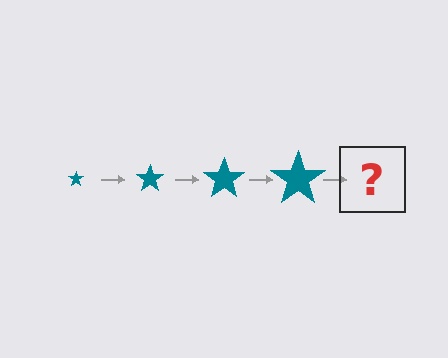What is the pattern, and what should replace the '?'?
The pattern is that the star gets progressively larger each step. The '?' should be a teal star, larger than the previous one.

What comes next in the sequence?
The next element should be a teal star, larger than the previous one.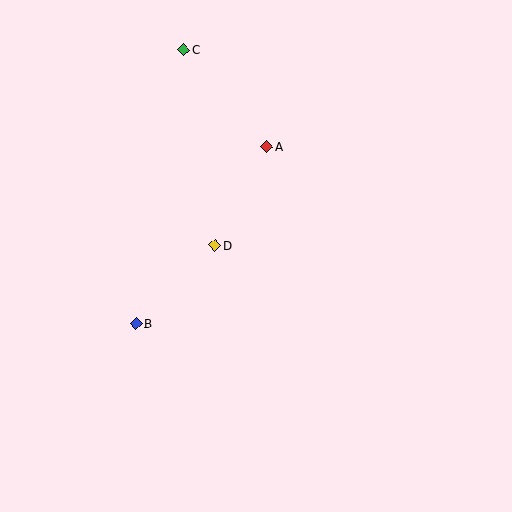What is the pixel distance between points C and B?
The distance between C and B is 278 pixels.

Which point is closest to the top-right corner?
Point A is closest to the top-right corner.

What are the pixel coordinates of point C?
Point C is at (184, 50).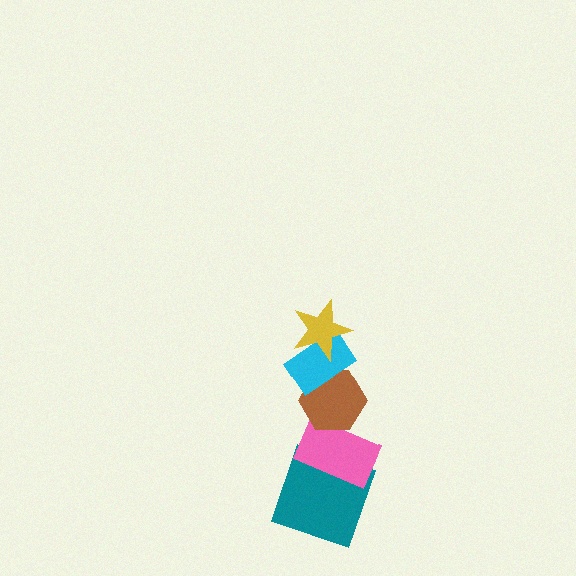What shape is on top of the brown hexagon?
The cyan rectangle is on top of the brown hexagon.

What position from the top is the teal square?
The teal square is 5th from the top.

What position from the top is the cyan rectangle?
The cyan rectangle is 2nd from the top.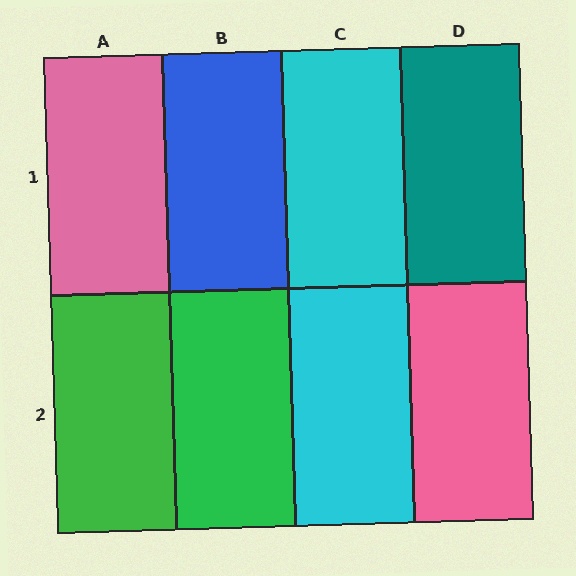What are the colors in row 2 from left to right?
Green, green, cyan, pink.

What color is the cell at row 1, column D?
Teal.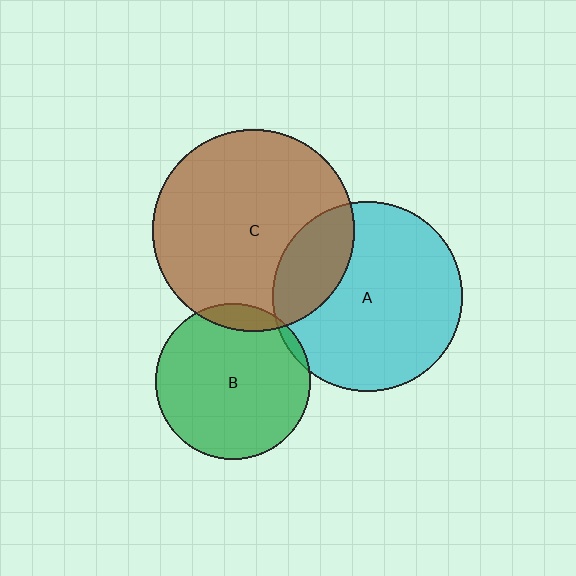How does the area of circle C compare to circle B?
Approximately 1.7 times.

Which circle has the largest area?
Circle C (brown).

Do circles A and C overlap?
Yes.